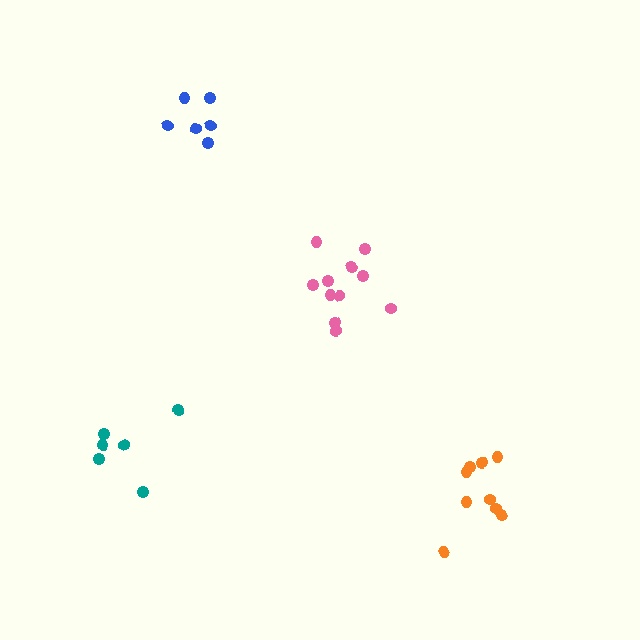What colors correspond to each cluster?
The clusters are colored: pink, orange, blue, teal.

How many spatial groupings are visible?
There are 4 spatial groupings.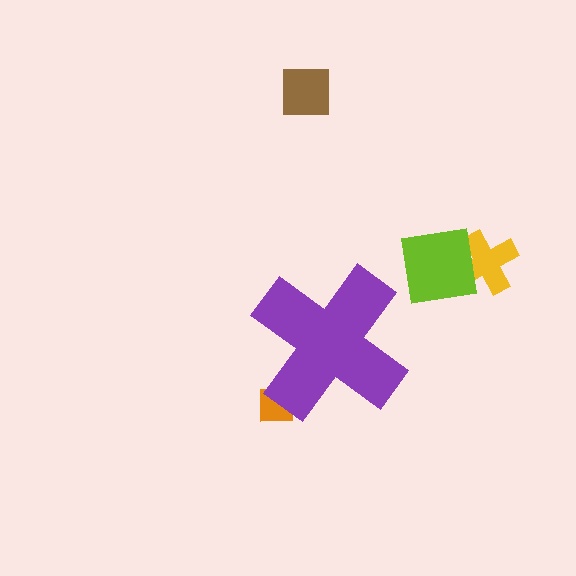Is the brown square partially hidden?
No, the brown square is fully visible.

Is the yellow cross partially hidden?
No, the yellow cross is fully visible.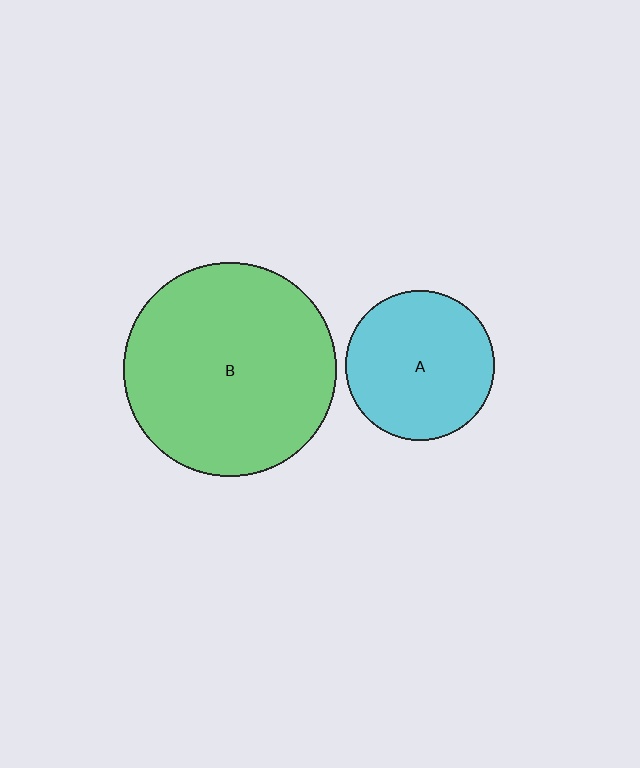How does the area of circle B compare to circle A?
Approximately 2.0 times.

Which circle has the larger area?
Circle B (green).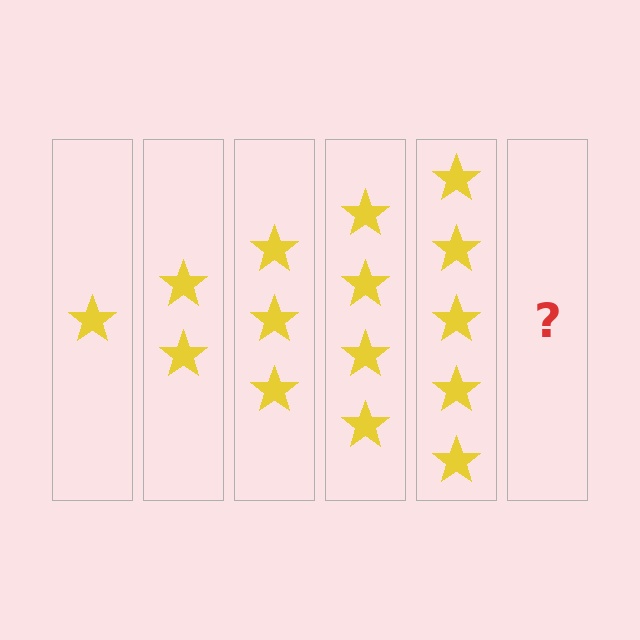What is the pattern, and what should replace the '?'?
The pattern is that each step adds one more star. The '?' should be 6 stars.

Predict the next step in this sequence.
The next step is 6 stars.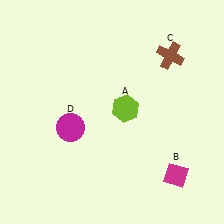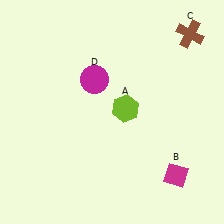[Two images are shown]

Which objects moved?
The objects that moved are: the brown cross (C), the magenta circle (D).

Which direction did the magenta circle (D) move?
The magenta circle (D) moved up.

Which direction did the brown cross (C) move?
The brown cross (C) moved up.